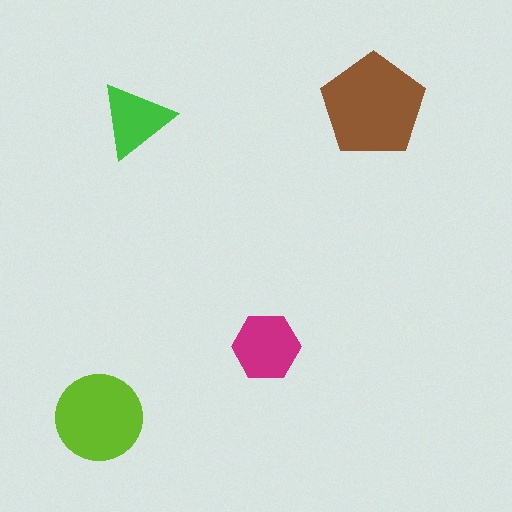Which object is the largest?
The brown pentagon.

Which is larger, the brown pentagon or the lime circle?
The brown pentagon.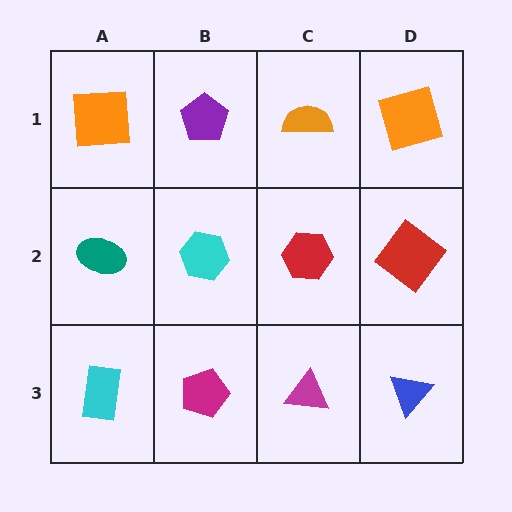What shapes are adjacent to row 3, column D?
A red diamond (row 2, column D), a magenta triangle (row 3, column C).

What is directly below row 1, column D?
A red diamond.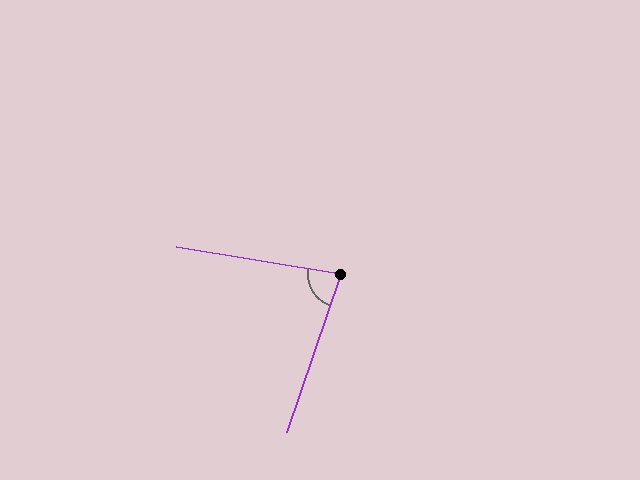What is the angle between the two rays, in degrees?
Approximately 80 degrees.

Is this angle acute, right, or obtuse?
It is acute.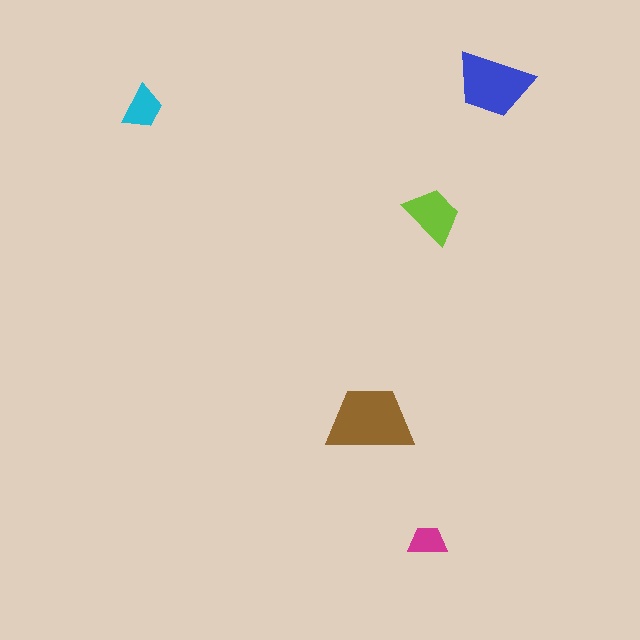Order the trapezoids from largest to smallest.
the brown one, the blue one, the lime one, the cyan one, the magenta one.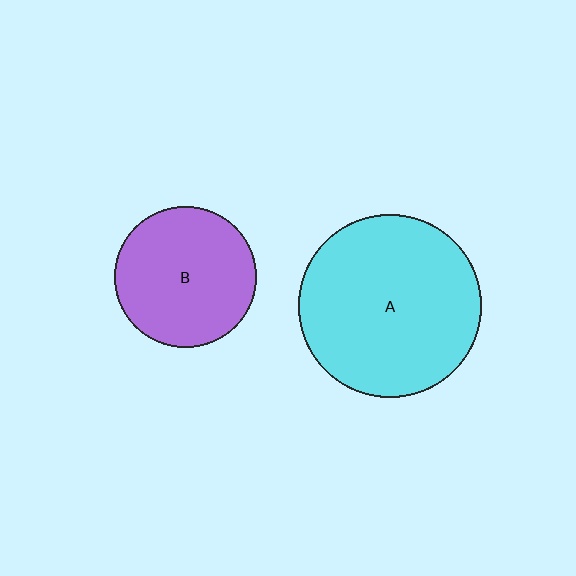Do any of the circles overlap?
No, none of the circles overlap.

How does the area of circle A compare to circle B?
Approximately 1.7 times.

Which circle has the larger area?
Circle A (cyan).